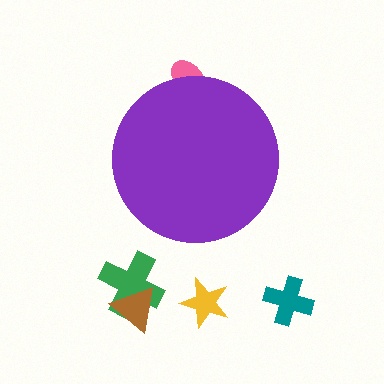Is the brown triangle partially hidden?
No, the brown triangle is fully visible.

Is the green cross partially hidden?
No, the green cross is fully visible.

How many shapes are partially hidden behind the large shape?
1 shape is partially hidden.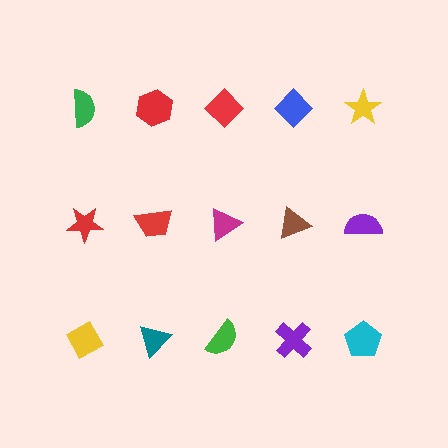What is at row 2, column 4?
A brown triangle.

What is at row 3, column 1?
A yellow diamond.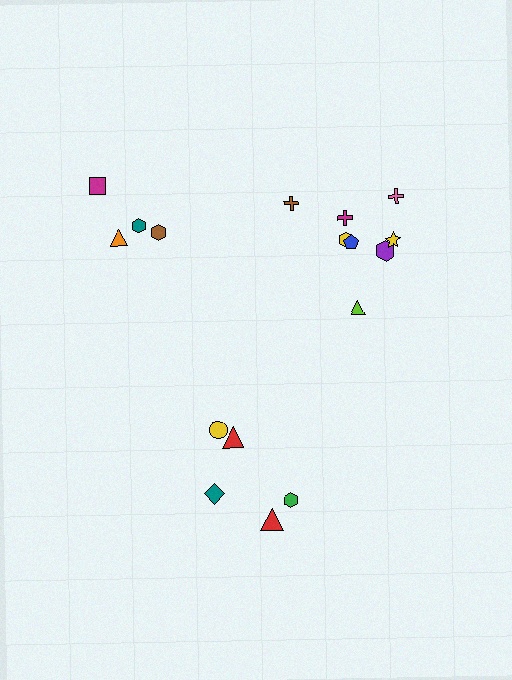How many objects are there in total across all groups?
There are 17 objects.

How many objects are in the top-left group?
There are 4 objects.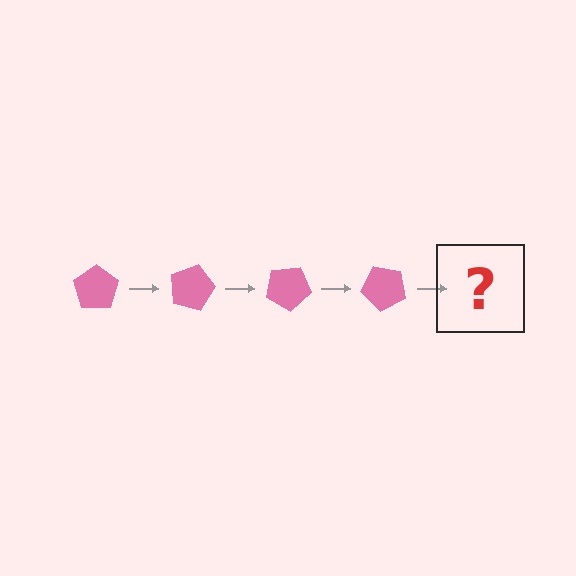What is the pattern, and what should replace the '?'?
The pattern is that the pentagon rotates 15 degrees each step. The '?' should be a pink pentagon rotated 60 degrees.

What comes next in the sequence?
The next element should be a pink pentagon rotated 60 degrees.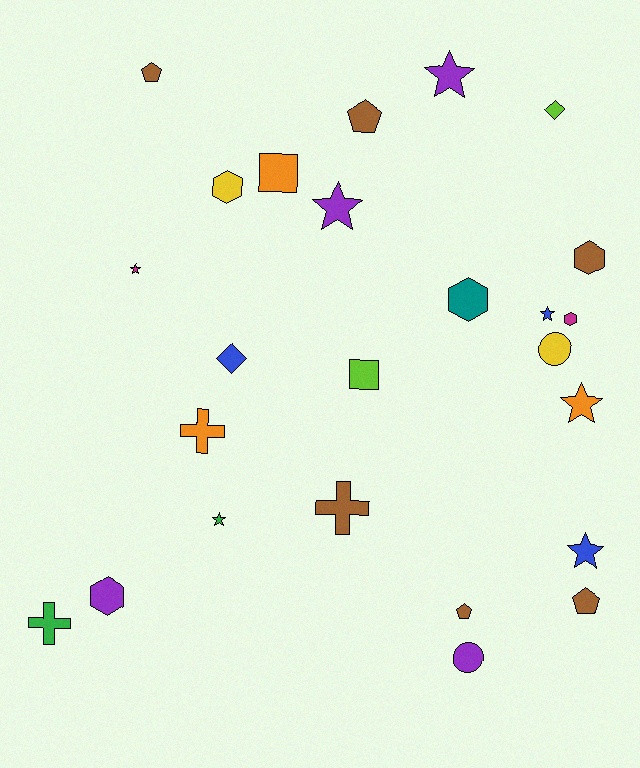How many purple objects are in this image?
There are 4 purple objects.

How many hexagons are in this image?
There are 5 hexagons.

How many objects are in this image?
There are 25 objects.